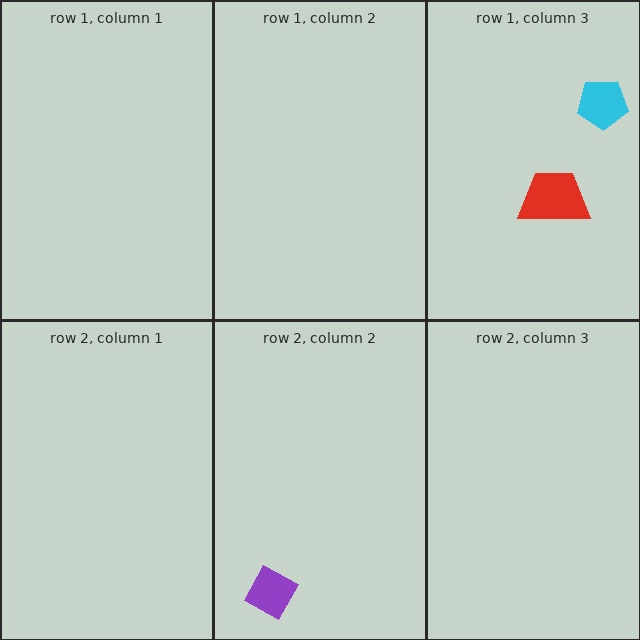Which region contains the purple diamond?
The row 2, column 2 region.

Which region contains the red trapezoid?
The row 1, column 3 region.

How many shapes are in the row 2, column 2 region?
1.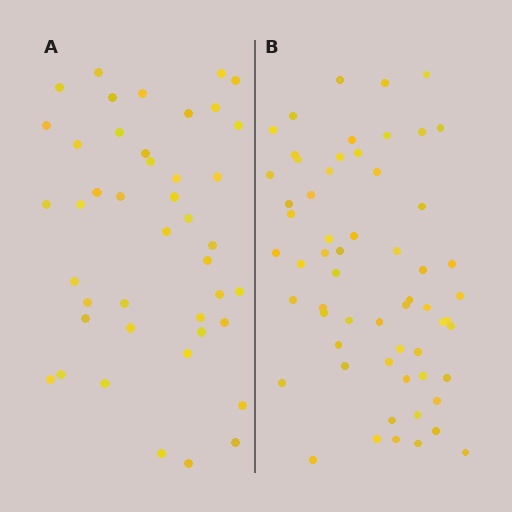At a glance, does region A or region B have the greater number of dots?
Region B (the right region) has more dots.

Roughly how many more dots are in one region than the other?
Region B has approximately 15 more dots than region A.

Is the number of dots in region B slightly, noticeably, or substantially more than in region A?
Region B has noticeably more, but not dramatically so. The ratio is roughly 1.4 to 1.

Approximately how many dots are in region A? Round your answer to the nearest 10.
About 40 dots. (The exact count is 43, which rounds to 40.)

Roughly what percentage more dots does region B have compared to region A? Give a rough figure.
About 40% more.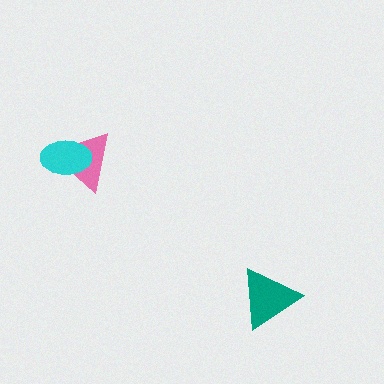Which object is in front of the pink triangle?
The cyan ellipse is in front of the pink triangle.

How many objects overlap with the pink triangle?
1 object overlaps with the pink triangle.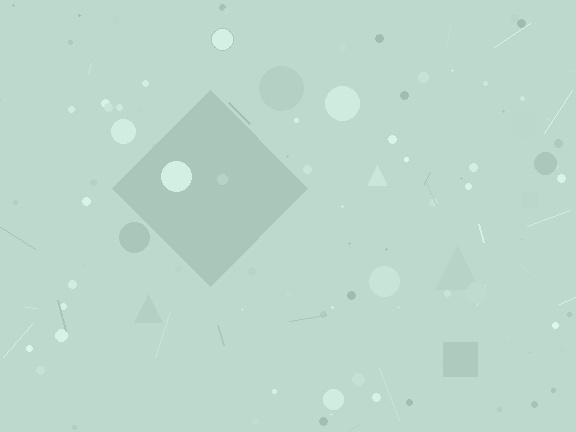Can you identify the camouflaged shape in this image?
The camouflaged shape is a diamond.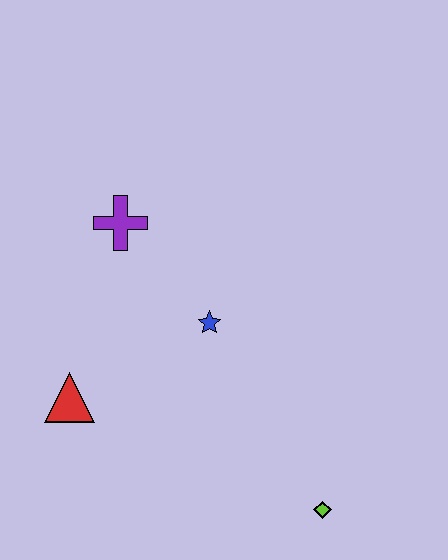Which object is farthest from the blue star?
The lime diamond is farthest from the blue star.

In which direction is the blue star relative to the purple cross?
The blue star is below the purple cross.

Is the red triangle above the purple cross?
No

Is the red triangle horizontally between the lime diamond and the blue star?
No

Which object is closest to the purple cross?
The blue star is closest to the purple cross.